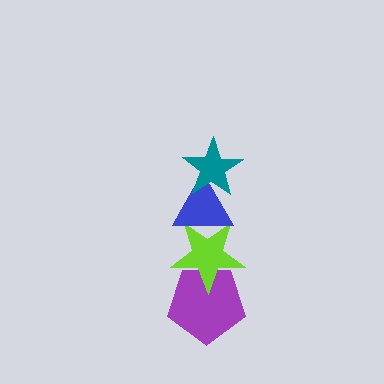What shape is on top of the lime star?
The blue triangle is on top of the lime star.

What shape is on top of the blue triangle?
The teal star is on top of the blue triangle.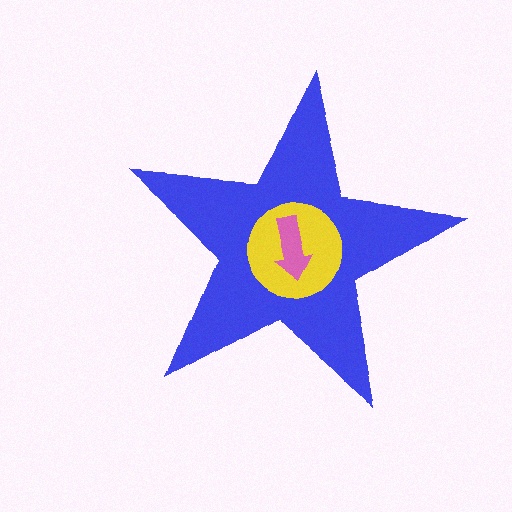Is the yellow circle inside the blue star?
Yes.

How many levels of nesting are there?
3.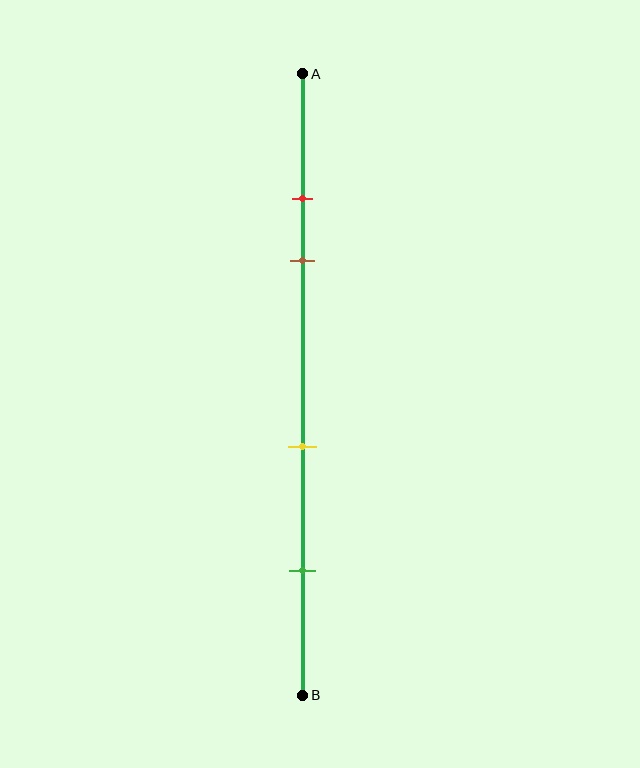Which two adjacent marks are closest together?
The red and brown marks are the closest adjacent pair.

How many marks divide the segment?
There are 4 marks dividing the segment.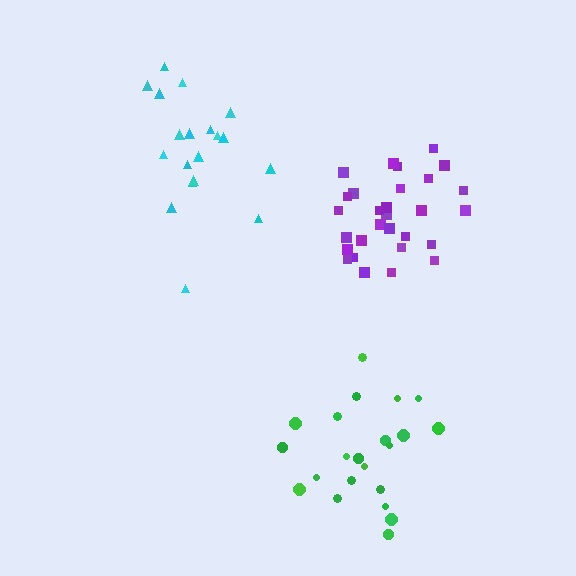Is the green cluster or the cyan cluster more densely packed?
Green.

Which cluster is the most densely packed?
Purple.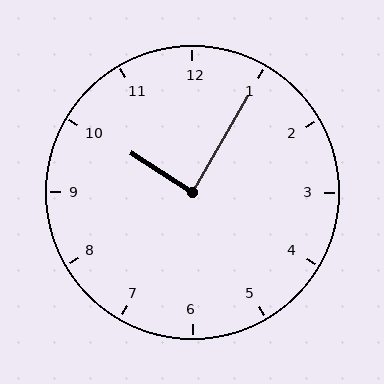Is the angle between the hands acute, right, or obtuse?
It is right.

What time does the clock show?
10:05.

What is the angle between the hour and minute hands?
Approximately 88 degrees.